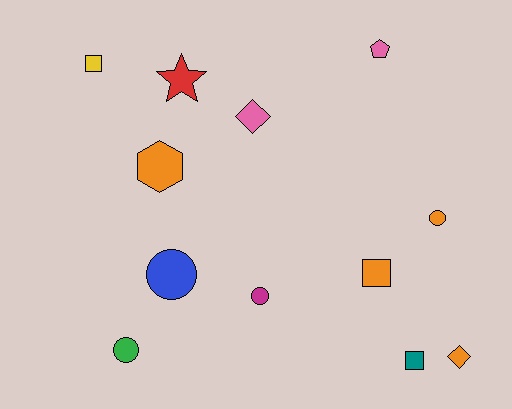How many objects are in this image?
There are 12 objects.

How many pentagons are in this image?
There is 1 pentagon.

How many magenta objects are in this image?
There is 1 magenta object.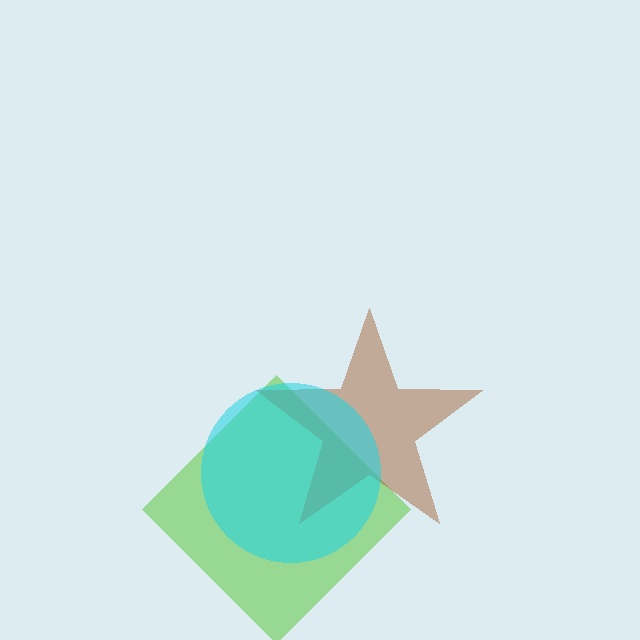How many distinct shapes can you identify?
There are 3 distinct shapes: a lime diamond, a brown star, a cyan circle.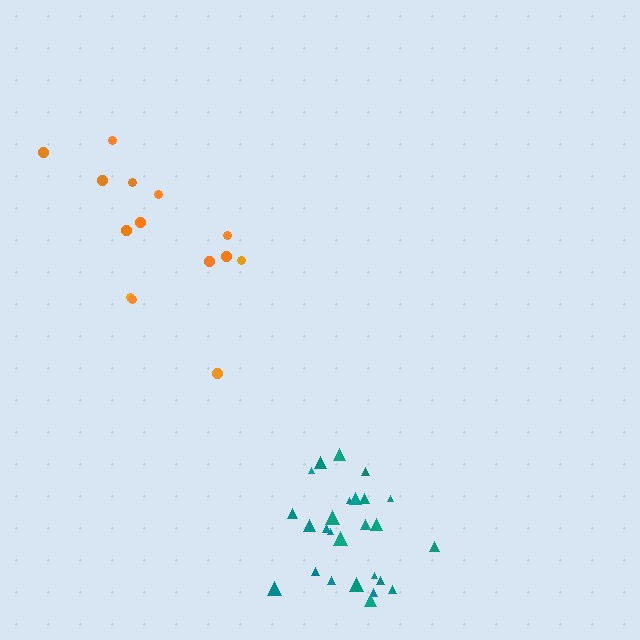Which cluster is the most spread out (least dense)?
Orange.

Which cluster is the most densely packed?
Teal.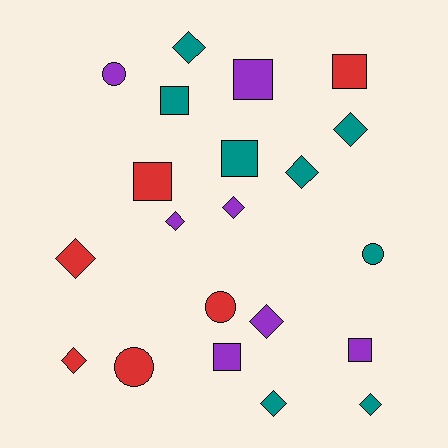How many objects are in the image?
There are 21 objects.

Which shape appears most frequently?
Diamond, with 10 objects.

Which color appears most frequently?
Teal, with 8 objects.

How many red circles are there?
There are 2 red circles.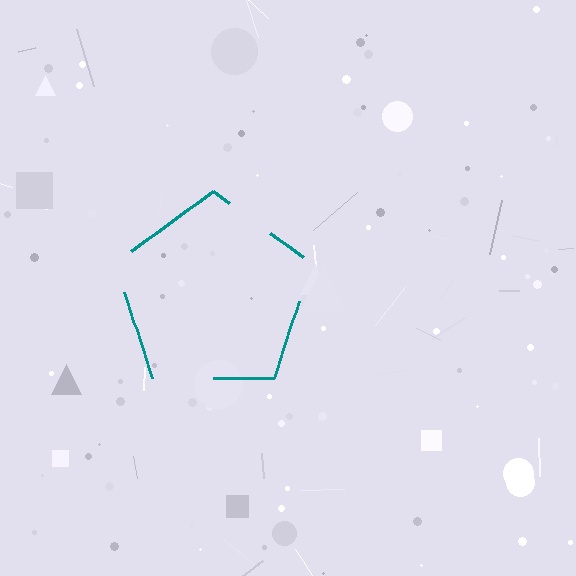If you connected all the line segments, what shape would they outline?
They would outline a pentagon.